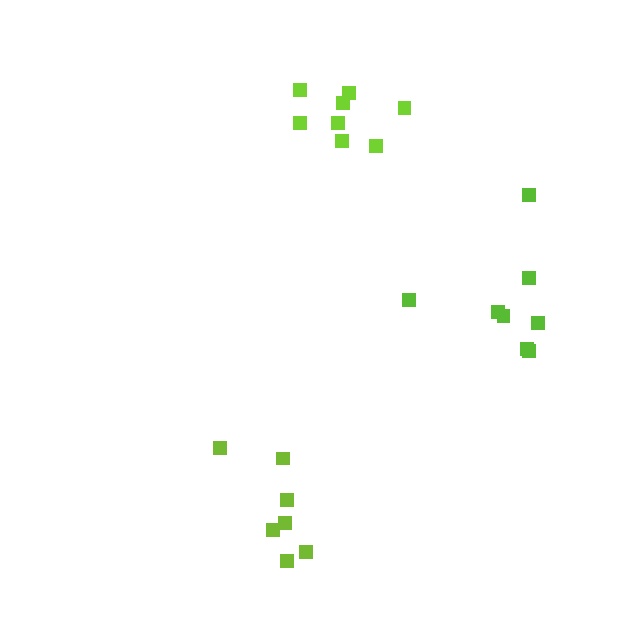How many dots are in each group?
Group 1: 8 dots, Group 2: 7 dots, Group 3: 8 dots (23 total).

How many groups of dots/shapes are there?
There are 3 groups.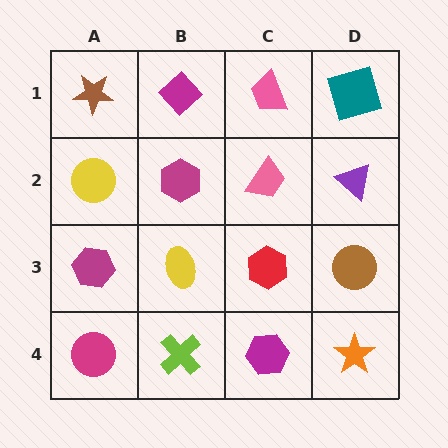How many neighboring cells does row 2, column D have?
3.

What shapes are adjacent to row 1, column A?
A yellow circle (row 2, column A), a magenta diamond (row 1, column B).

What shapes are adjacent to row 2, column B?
A magenta diamond (row 1, column B), a yellow ellipse (row 3, column B), a yellow circle (row 2, column A), a pink trapezoid (row 2, column C).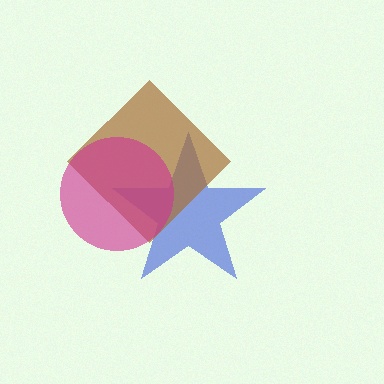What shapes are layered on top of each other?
The layered shapes are: a blue star, a brown diamond, a magenta circle.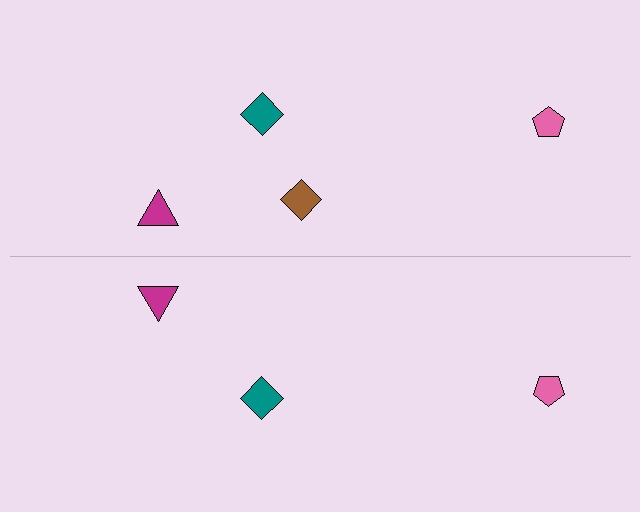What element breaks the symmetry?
A brown diamond is missing from the bottom side.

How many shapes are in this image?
There are 7 shapes in this image.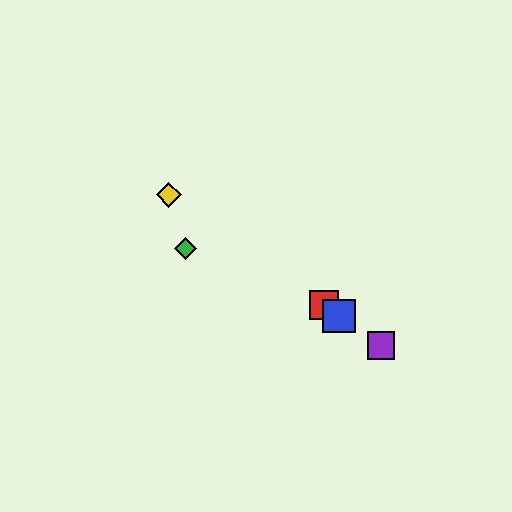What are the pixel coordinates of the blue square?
The blue square is at (339, 316).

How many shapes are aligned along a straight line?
4 shapes (the red square, the blue square, the yellow diamond, the purple square) are aligned along a straight line.